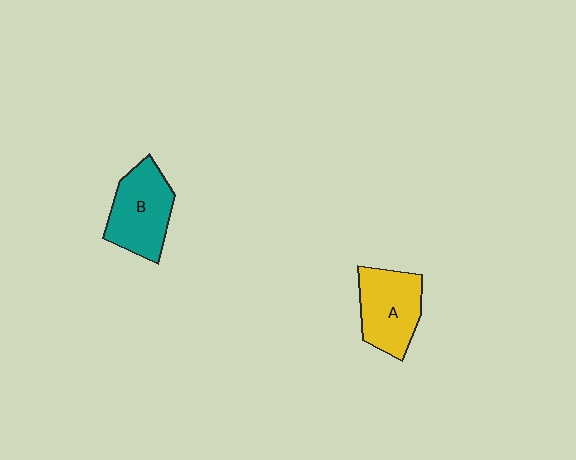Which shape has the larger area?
Shape B (teal).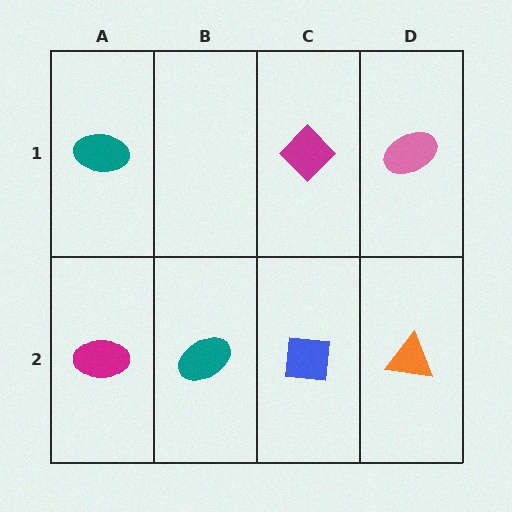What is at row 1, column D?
A pink ellipse.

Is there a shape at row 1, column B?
No, that cell is empty.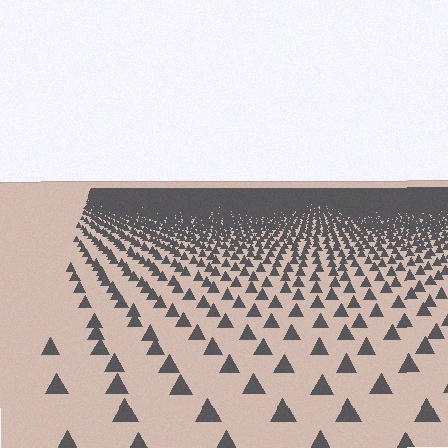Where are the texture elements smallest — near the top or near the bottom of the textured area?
Near the top.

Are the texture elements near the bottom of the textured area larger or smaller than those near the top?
Larger. Near the bottom, elements are closer to the viewer and appear at a bigger on-screen size.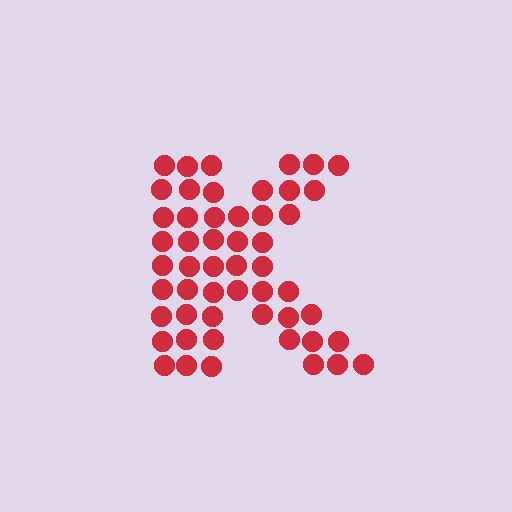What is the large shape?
The large shape is the letter K.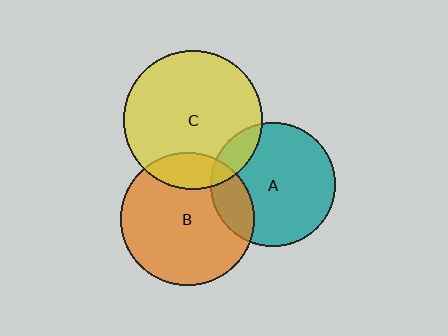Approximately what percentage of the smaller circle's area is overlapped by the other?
Approximately 15%.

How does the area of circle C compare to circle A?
Approximately 1.2 times.